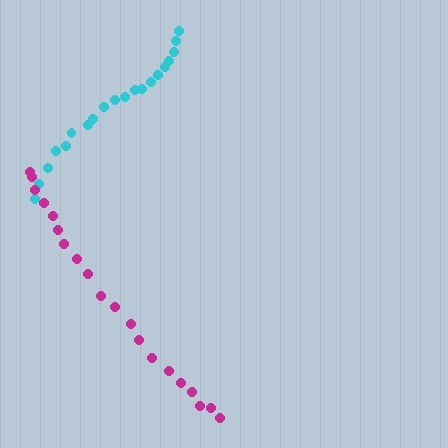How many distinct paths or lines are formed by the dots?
There are 2 distinct paths.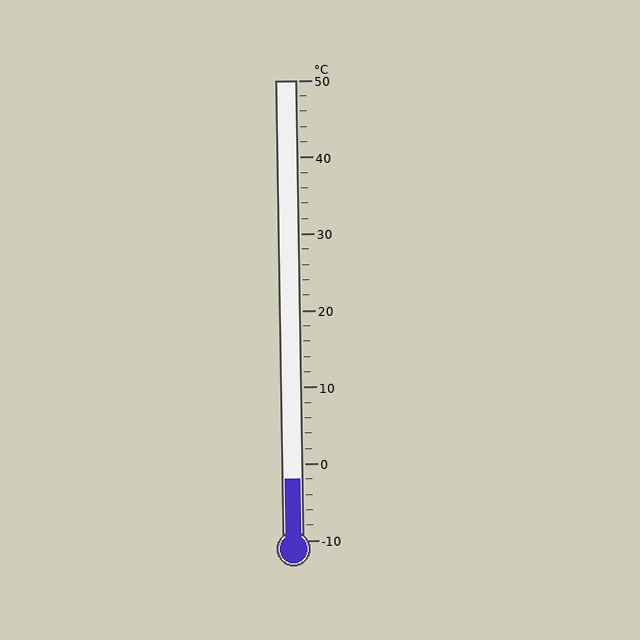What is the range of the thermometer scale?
The thermometer scale ranges from -10°C to 50°C.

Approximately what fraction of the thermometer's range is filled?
The thermometer is filled to approximately 15% of its range.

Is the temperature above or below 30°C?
The temperature is below 30°C.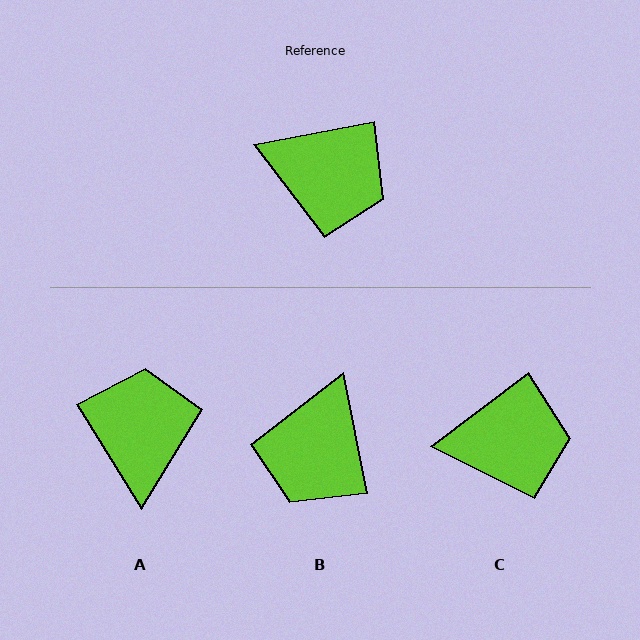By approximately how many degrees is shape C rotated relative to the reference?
Approximately 26 degrees counter-clockwise.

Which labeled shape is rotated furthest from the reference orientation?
A, about 111 degrees away.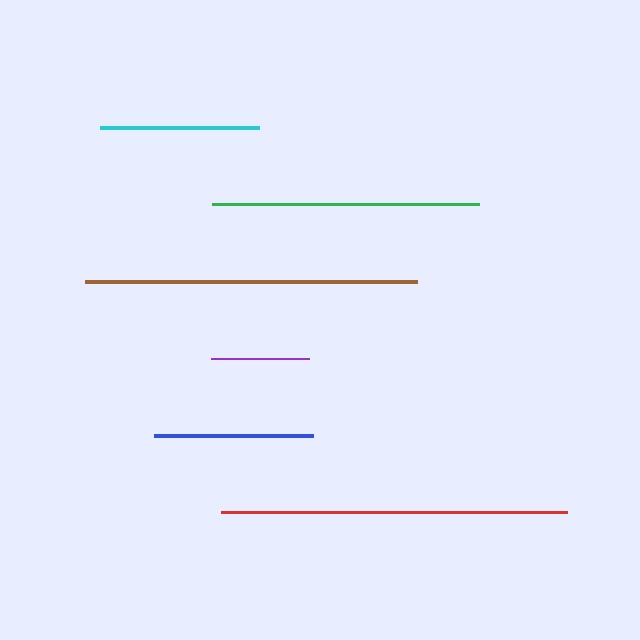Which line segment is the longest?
The red line is the longest at approximately 346 pixels.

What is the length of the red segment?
The red segment is approximately 346 pixels long.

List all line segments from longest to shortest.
From longest to shortest: red, brown, green, cyan, blue, purple.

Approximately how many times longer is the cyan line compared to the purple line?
The cyan line is approximately 1.6 times the length of the purple line.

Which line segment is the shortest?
The purple line is the shortest at approximately 98 pixels.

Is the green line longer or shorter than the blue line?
The green line is longer than the blue line.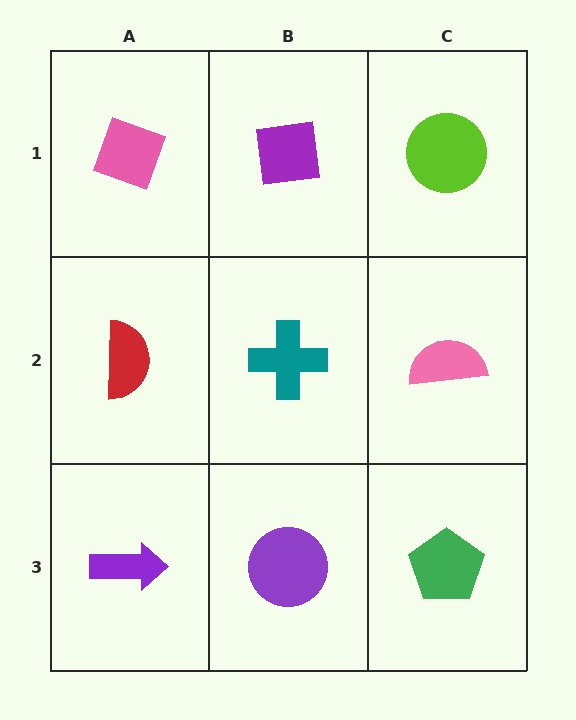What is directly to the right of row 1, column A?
A purple square.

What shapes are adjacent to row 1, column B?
A teal cross (row 2, column B), a pink diamond (row 1, column A), a lime circle (row 1, column C).